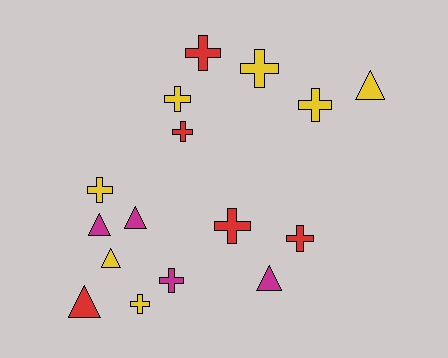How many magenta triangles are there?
There are 3 magenta triangles.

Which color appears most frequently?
Yellow, with 7 objects.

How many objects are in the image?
There are 16 objects.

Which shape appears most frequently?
Cross, with 10 objects.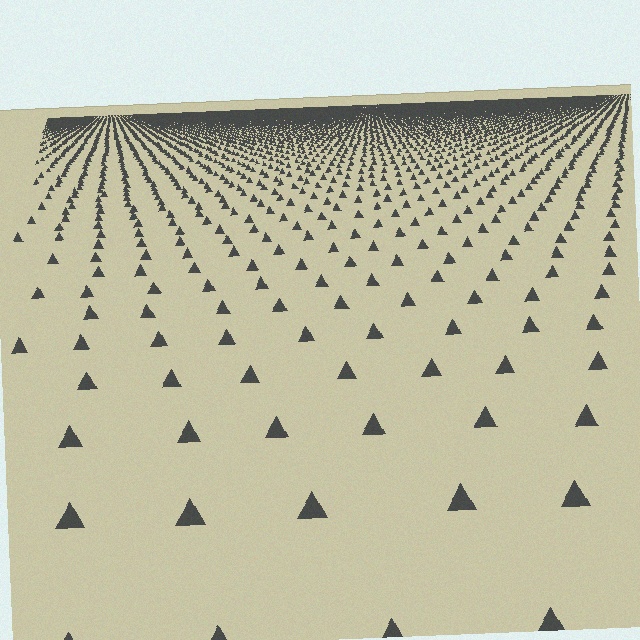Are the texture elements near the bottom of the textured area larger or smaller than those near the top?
Larger. Near the bottom, elements are closer to the viewer and appear at a bigger on-screen size.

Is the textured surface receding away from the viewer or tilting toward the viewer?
The surface is receding away from the viewer. Texture elements get smaller and denser toward the top.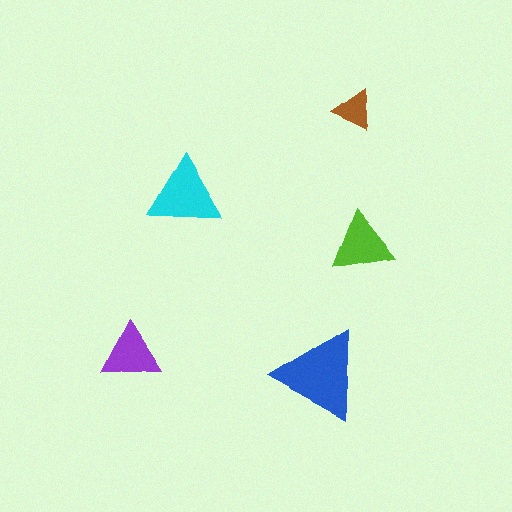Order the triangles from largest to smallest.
the blue one, the cyan one, the lime one, the purple one, the brown one.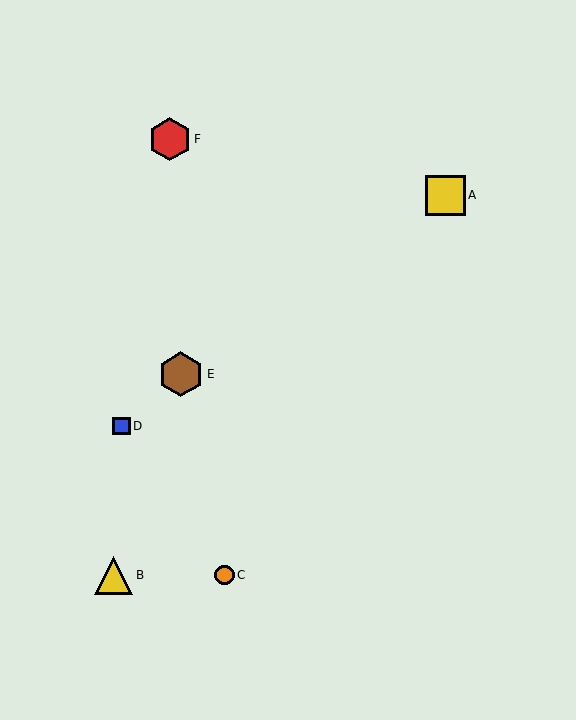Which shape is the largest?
The brown hexagon (labeled E) is the largest.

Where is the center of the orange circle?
The center of the orange circle is at (224, 575).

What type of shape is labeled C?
Shape C is an orange circle.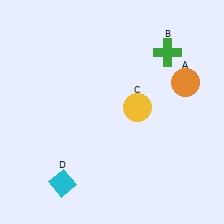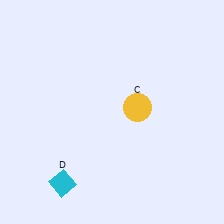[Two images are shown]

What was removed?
The green cross (B), the orange circle (A) were removed in Image 2.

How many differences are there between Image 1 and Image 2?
There are 2 differences between the two images.